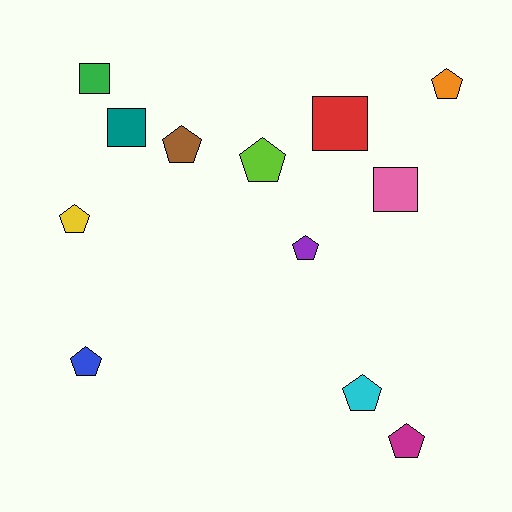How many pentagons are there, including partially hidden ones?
There are 8 pentagons.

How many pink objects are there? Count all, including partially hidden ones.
There is 1 pink object.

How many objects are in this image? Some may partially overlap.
There are 12 objects.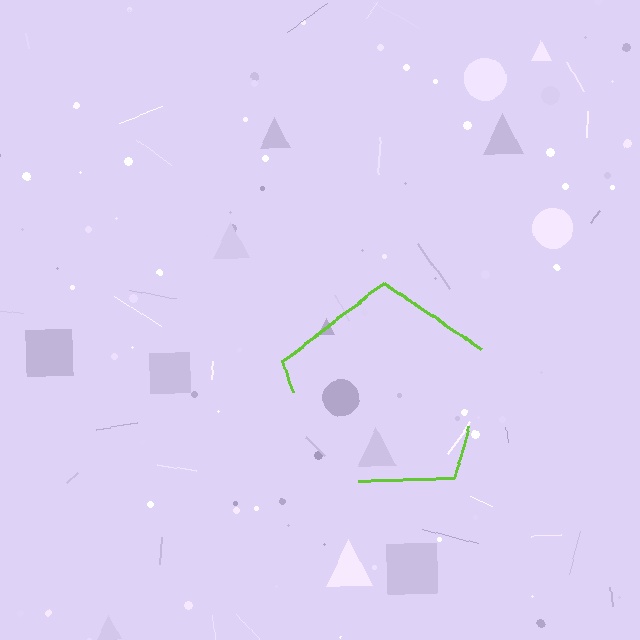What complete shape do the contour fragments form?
The contour fragments form a pentagon.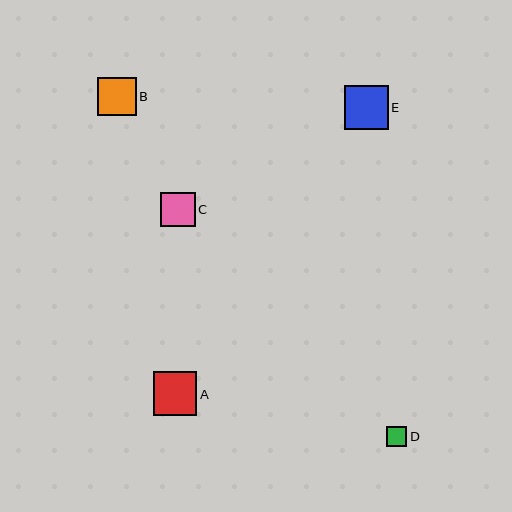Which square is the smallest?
Square D is the smallest with a size of approximately 21 pixels.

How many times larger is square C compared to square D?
Square C is approximately 1.7 times the size of square D.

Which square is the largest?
Square E is the largest with a size of approximately 44 pixels.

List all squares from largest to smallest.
From largest to smallest: E, A, B, C, D.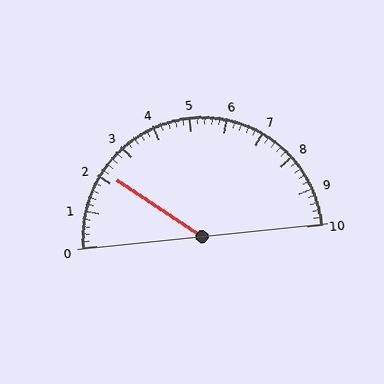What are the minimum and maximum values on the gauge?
The gauge ranges from 0 to 10.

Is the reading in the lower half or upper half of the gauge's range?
The reading is in the lower half of the range (0 to 10).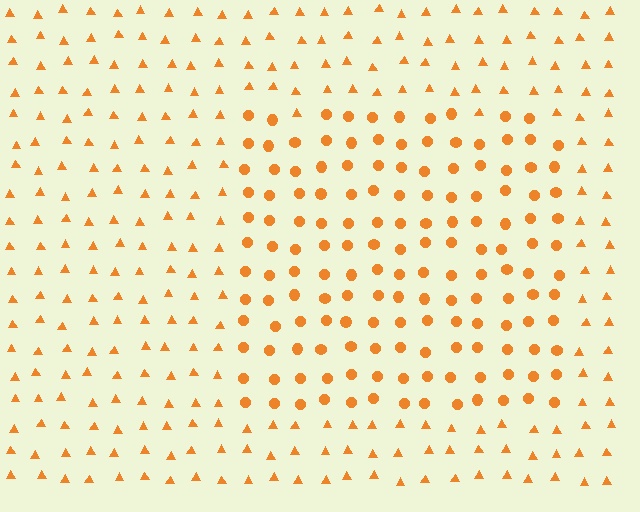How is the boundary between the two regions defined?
The boundary is defined by a change in element shape: circles inside vs. triangles outside. All elements share the same color and spacing.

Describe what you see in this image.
The image is filled with small orange elements arranged in a uniform grid. A rectangle-shaped region contains circles, while the surrounding area contains triangles. The boundary is defined purely by the change in element shape.